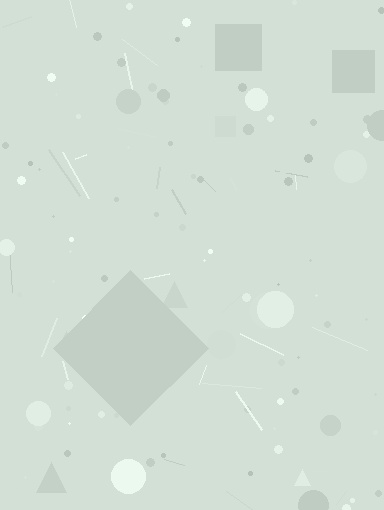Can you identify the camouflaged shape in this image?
The camouflaged shape is a diamond.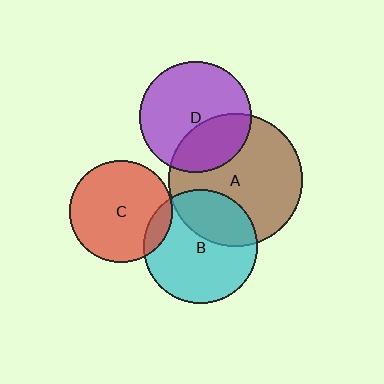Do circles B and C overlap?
Yes.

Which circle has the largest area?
Circle A (brown).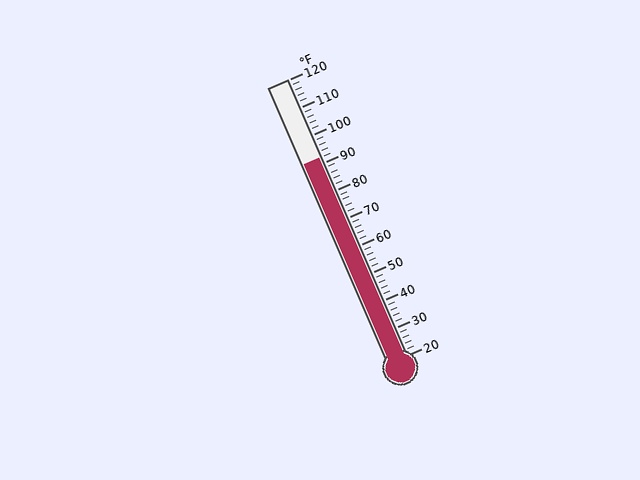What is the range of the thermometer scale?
The thermometer scale ranges from 20°F to 120°F.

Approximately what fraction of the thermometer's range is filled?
The thermometer is filled to approximately 70% of its range.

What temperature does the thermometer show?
The thermometer shows approximately 92°F.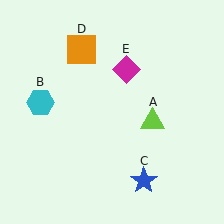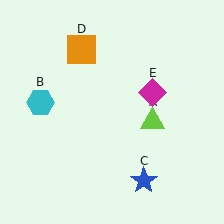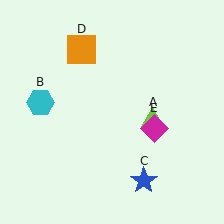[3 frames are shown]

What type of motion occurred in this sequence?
The magenta diamond (object E) rotated clockwise around the center of the scene.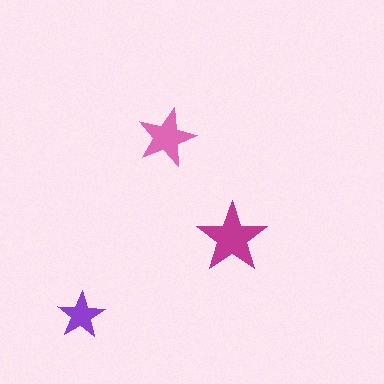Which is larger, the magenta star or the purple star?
The magenta one.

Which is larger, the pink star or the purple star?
The pink one.